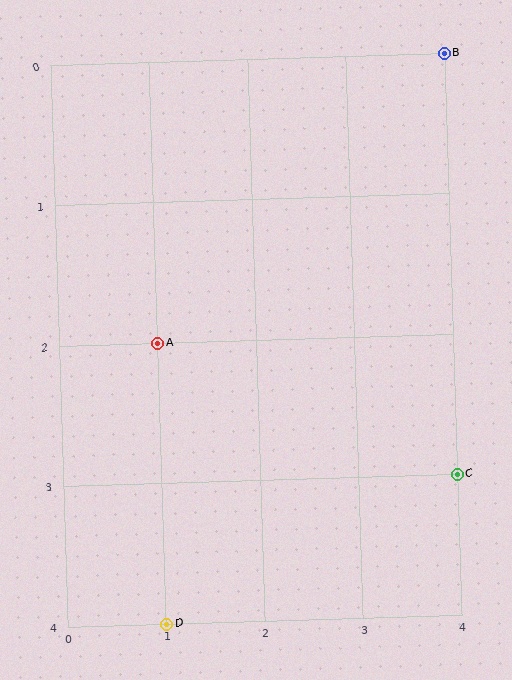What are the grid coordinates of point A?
Point A is at grid coordinates (1, 2).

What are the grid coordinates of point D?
Point D is at grid coordinates (1, 4).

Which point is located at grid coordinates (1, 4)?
Point D is at (1, 4).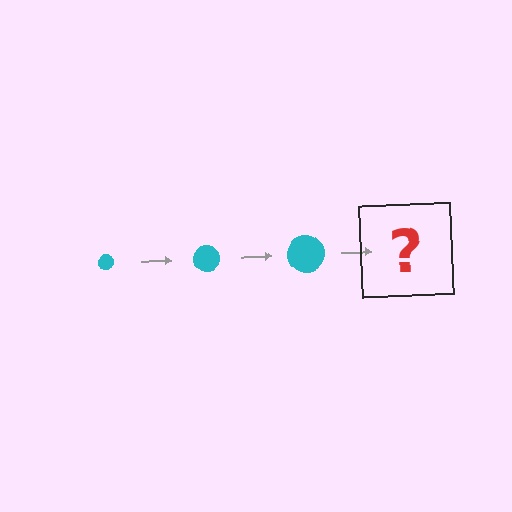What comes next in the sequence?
The next element should be a cyan circle, larger than the previous one.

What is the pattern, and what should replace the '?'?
The pattern is that the circle gets progressively larger each step. The '?' should be a cyan circle, larger than the previous one.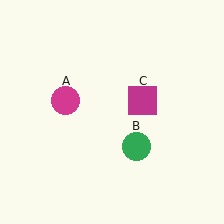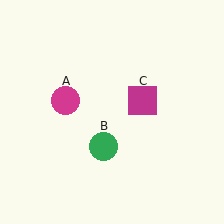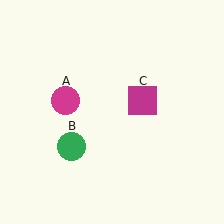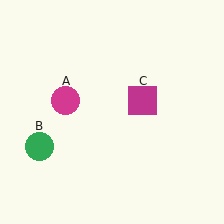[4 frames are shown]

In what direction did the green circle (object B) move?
The green circle (object B) moved left.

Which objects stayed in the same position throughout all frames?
Magenta circle (object A) and magenta square (object C) remained stationary.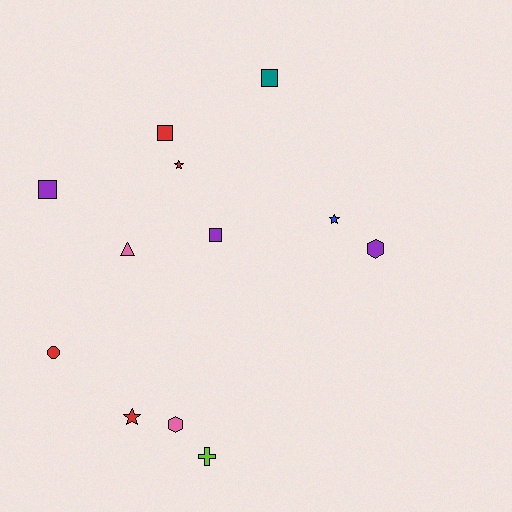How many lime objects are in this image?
There is 1 lime object.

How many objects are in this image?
There are 12 objects.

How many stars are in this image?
There are 3 stars.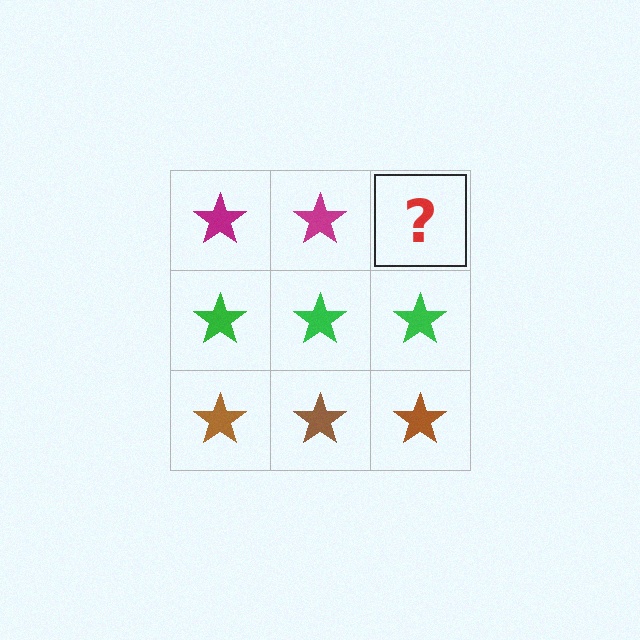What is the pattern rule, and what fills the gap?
The rule is that each row has a consistent color. The gap should be filled with a magenta star.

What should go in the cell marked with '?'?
The missing cell should contain a magenta star.